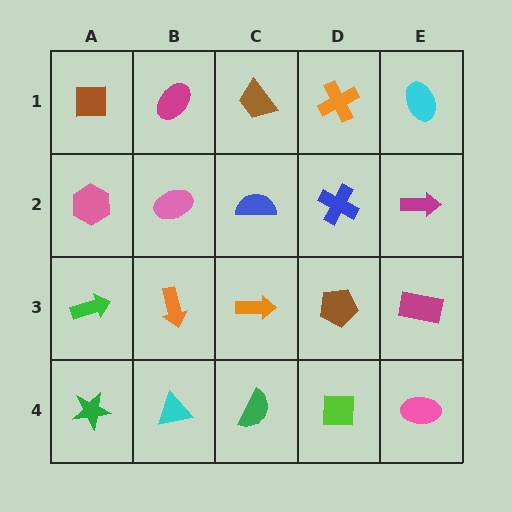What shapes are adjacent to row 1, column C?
A blue semicircle (row 2, column C), a magenta ellipse (row 1, column B), an orange cross (row 1, column D).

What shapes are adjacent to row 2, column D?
An orange cross (row 1, column D), a brown pentagon (row 3, column D), a blue semicircle (row 2, column C), a magenta arrow (row 2, column E).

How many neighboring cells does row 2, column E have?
3.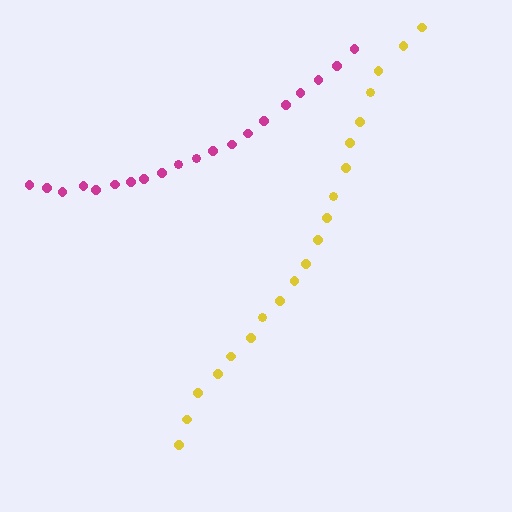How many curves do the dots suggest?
There are 2 distinct paths.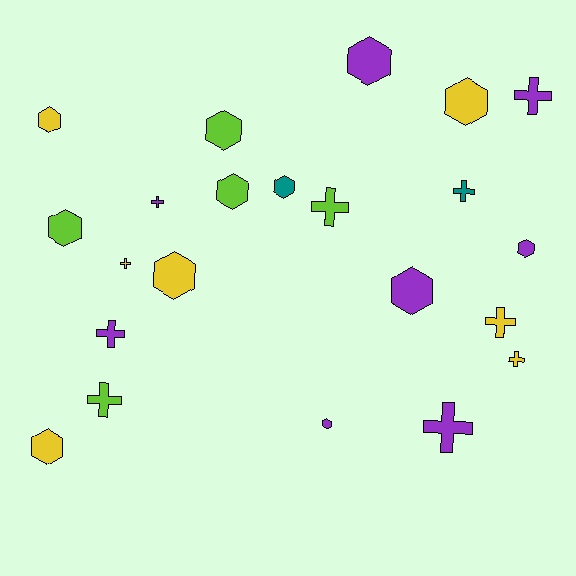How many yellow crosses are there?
There are 3 yellow crosses.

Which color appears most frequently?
Purple, with 8 objects.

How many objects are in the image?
There are 22 objects.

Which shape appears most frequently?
Hexagon, with 12 objects.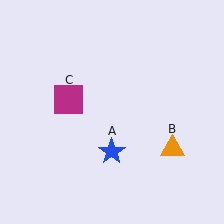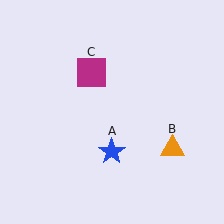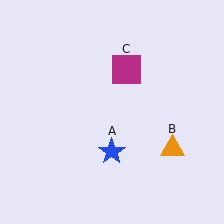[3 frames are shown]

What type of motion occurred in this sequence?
The magenta square (object C) rotated clockwise around the center of the scene.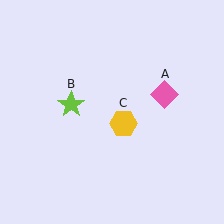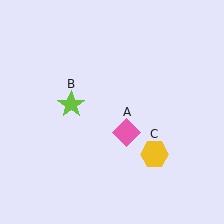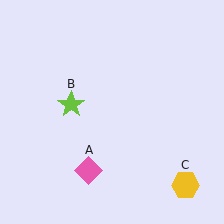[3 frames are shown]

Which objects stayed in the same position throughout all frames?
Lime star (object B) remained stationary.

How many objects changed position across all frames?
2 objects changed position: pink diamond (object A), yellow hexagon (object C).